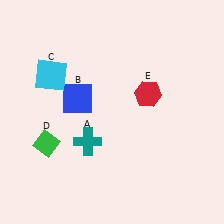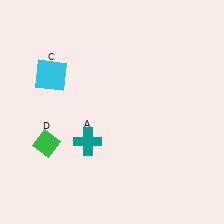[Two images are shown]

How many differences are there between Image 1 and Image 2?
There are 2 differences between the two images.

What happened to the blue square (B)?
The blue square (B) was removed in Image 2. It was in the top-left area of Image 1.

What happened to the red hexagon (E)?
The red hexagon (E) was removed in Image 2. It was in the top-right area of Image 1.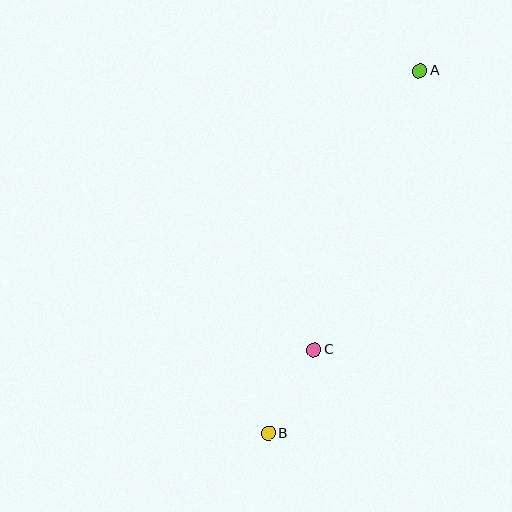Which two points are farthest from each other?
Points A and B are farthest from each other.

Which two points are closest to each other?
Points B and C are closest to each other.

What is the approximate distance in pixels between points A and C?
The distance between A and C is approximately 298 pixels.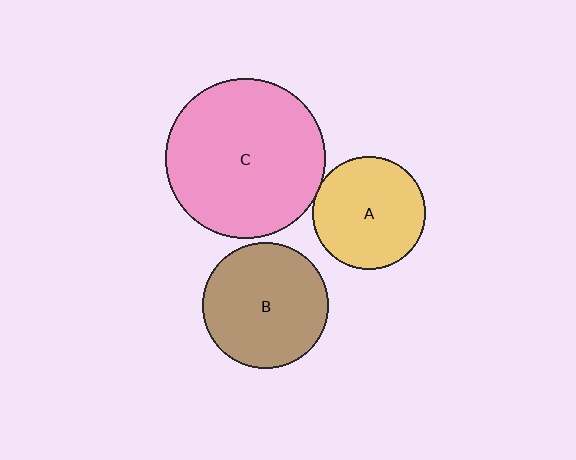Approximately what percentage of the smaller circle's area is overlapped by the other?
Approximately 5%.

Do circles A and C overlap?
Yes.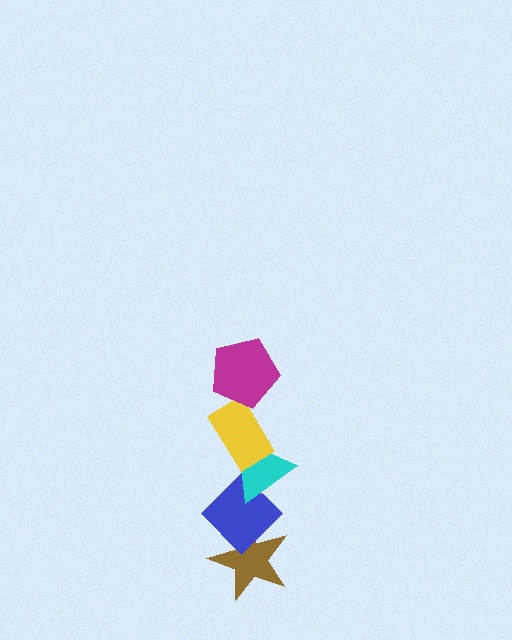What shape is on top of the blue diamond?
The cyan triangle is on top of the blue diamond.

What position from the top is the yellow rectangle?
The yellow rectangle is 2nd from the top.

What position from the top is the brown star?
The brown star is 5th from the top.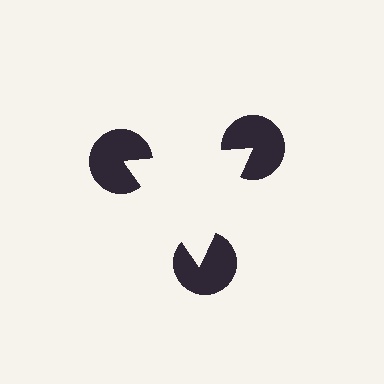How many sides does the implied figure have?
3 sides.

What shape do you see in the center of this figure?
An illusory triangle — its edges are inferred from the aligned wedge cuts in the pac-man discs, not physically drawn.